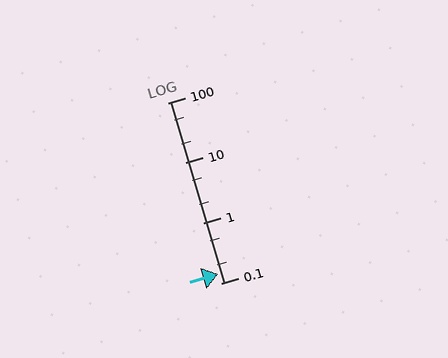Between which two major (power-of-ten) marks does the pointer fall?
The pointer is between 0.1 and 1.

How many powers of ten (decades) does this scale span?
The scale spans 3 decades, from 0.1 to 100.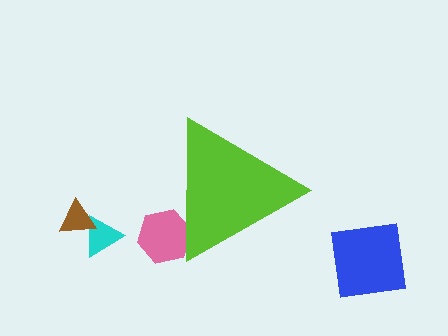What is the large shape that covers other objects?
A lime triangle.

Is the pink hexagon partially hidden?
Yes, the pink hexagon is partially hidden behind the lime triangle.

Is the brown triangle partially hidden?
No, the brown triangle is fully visible.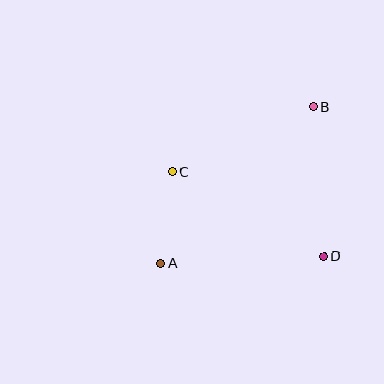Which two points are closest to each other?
Points A and C are closest to each other.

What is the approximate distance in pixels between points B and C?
The distance between B and C is approximately 155 pixels.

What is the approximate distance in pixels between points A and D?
The distance between A and D is approximately 163 pixels.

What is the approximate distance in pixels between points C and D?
The distance between C and D is approximately 173 pixels.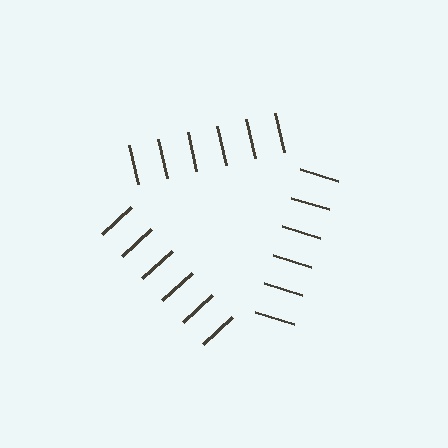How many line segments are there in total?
18 — 6 along each of the 3 edges.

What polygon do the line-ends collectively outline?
An illusory triangle — the line segments terminate on its edges but no continuous stroke is drawn.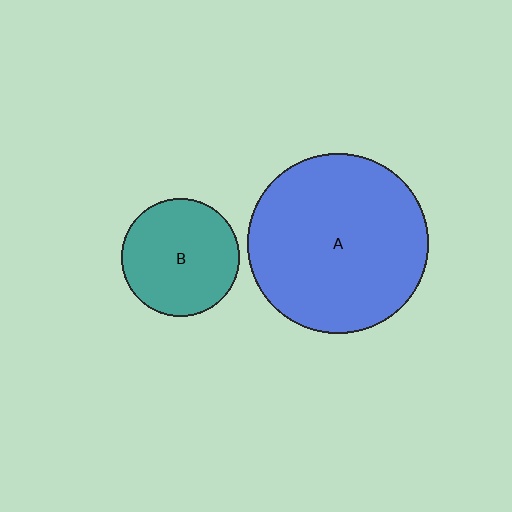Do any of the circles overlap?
No, none of the circles overlap.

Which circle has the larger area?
Circle A (blue).